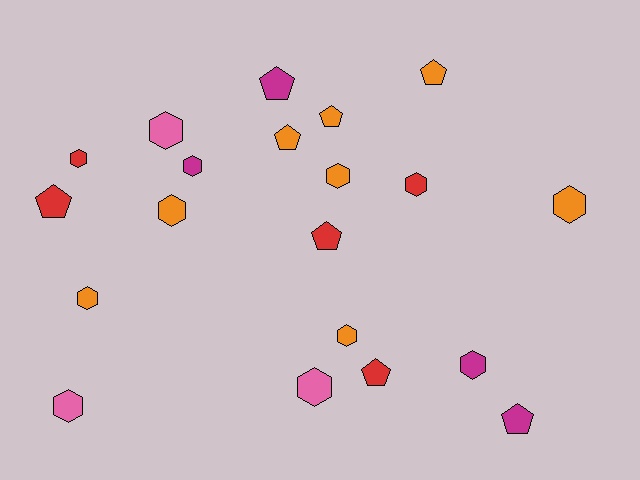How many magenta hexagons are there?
There are 2 magenta hexagons.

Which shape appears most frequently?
Hexagon, with 12 objects.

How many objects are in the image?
There are 20 objects.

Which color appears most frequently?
Orange, with 8 objects.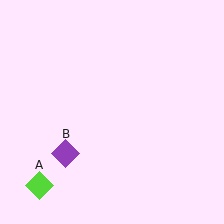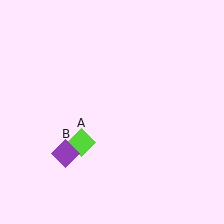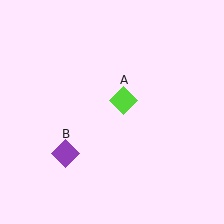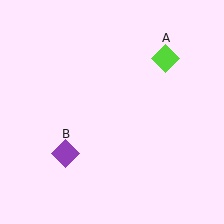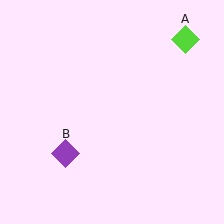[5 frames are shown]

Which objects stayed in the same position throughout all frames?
Purple diamond (object B) remained stationary.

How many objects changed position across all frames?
1 object changed position: lime diamond (object A).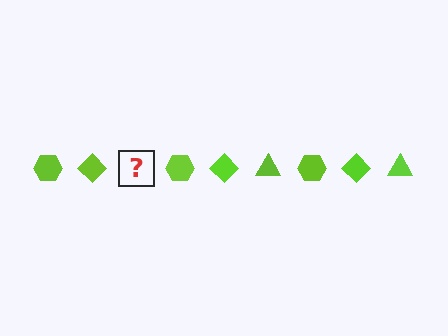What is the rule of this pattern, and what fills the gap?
The rule is that the pattern cycles through hexagon, diamond, triangle shapes in lime. The gap should be filled with a lime triangle.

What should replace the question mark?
The question mark should be replaced with a lime triangle.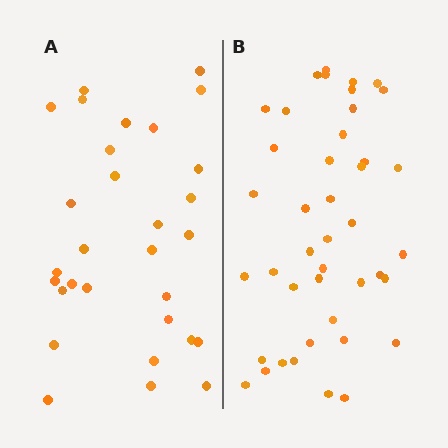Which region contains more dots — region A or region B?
Region B (the right region) has more dots.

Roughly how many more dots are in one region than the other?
Region B has roughly 12 or so more dots than region A.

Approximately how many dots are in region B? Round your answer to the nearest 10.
About 40 dots. (The exact count is 42, which rounds to 40.)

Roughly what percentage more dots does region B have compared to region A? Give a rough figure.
About 40% more.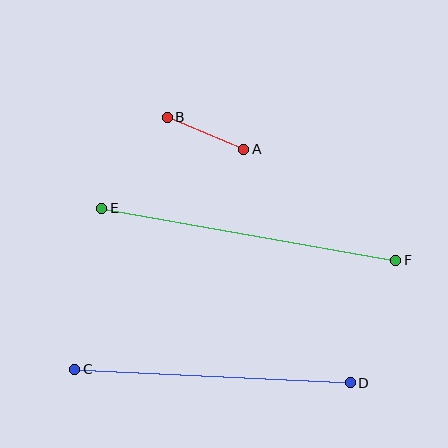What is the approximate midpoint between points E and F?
The midpoint is at approximately (249, 234) pixels.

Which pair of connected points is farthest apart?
Points E and F are farthest apart.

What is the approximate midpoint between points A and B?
The midpoint is at approximately (205, 133) pixels.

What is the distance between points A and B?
The distance is approximately 83 pixels.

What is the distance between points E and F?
The distance is approximately 299 pixels.